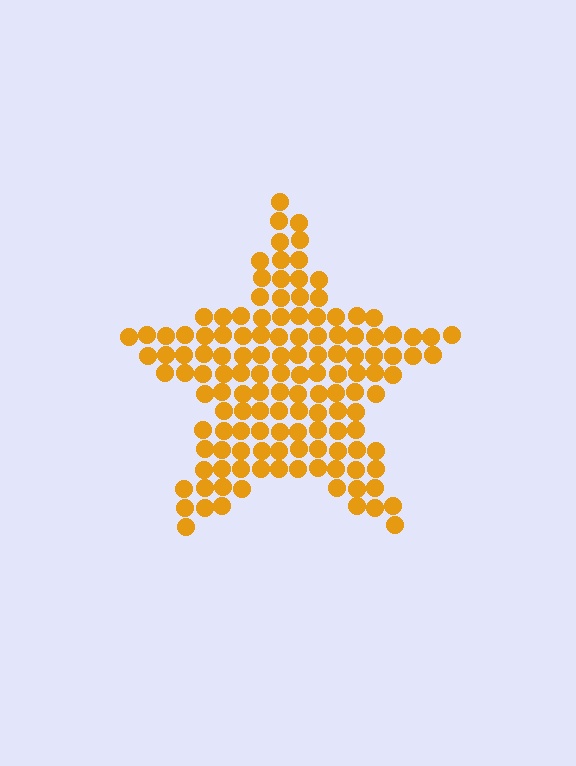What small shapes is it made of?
It is made of small circles.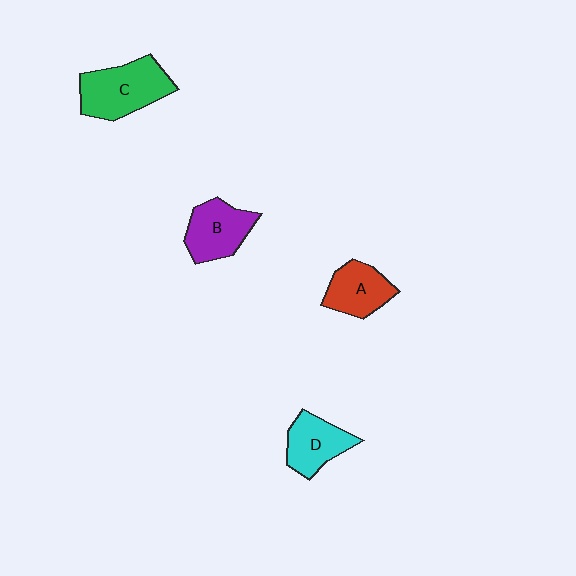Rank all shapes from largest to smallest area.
From largest to smallest: C (green), B (purple), D (cyan), A (red).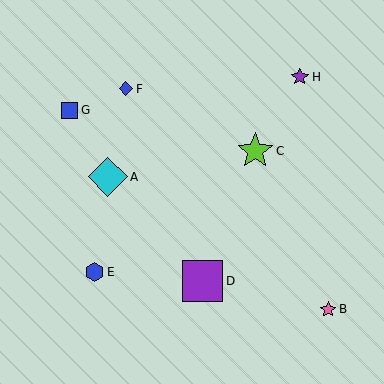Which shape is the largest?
The purple square (labeled D) is the largest.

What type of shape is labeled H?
Shape H is a purple star.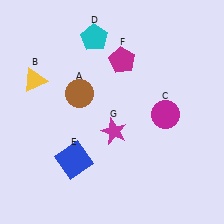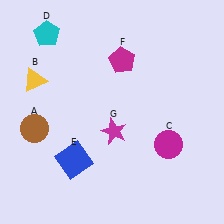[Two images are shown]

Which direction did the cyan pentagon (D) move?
The cyan pentagon (D) moved left.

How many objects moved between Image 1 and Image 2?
3 objects moved between the two images.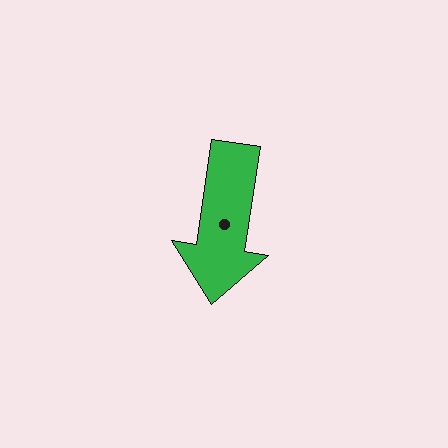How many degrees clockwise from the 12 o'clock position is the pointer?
Approximately 189 degrees.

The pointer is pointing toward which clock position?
Roughly 6 o'clock.